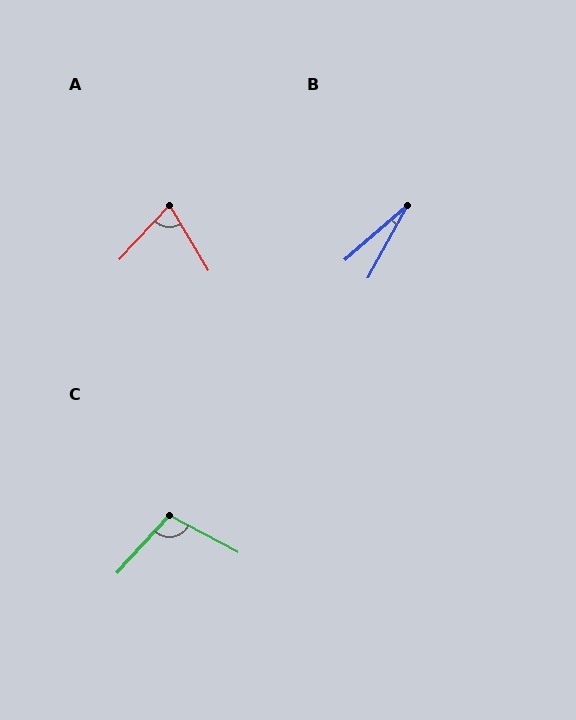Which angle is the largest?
C, at approximately 105 degrees.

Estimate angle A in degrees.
Approximately 74 degrees.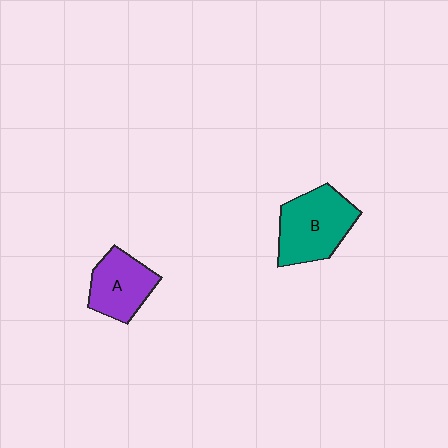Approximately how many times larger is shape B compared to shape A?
Approximately 1.3 times.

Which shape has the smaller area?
Shape A (purple).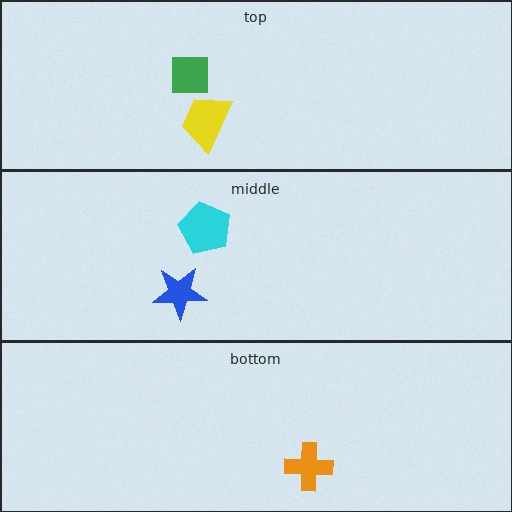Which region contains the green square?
The top region.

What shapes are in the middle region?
The blue star, the cyan pentagon.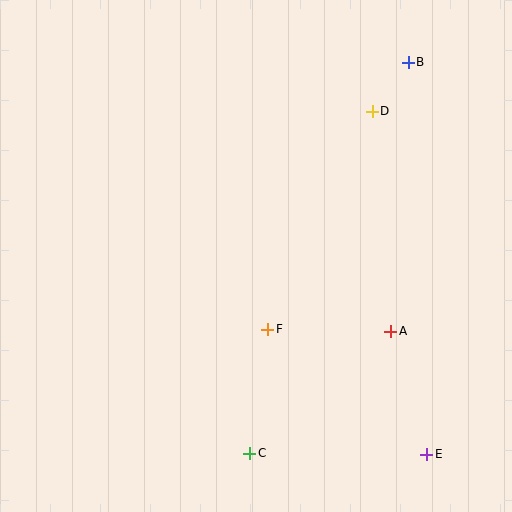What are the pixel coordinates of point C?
Point C is at (250, 453).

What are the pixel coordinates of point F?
Point F is at (268, 329).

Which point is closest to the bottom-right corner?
Point E is closest to the bottom-right corner.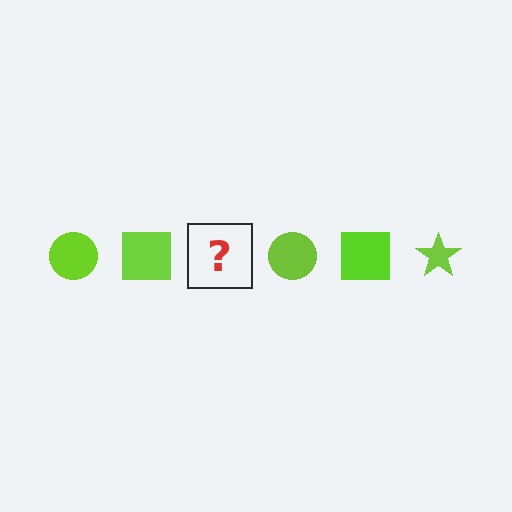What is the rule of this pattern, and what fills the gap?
The rule is that the pattern cycles through circle, square, star shapes in lime. The gap should be filled with a lime star.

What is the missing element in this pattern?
The missing element is a lime star.